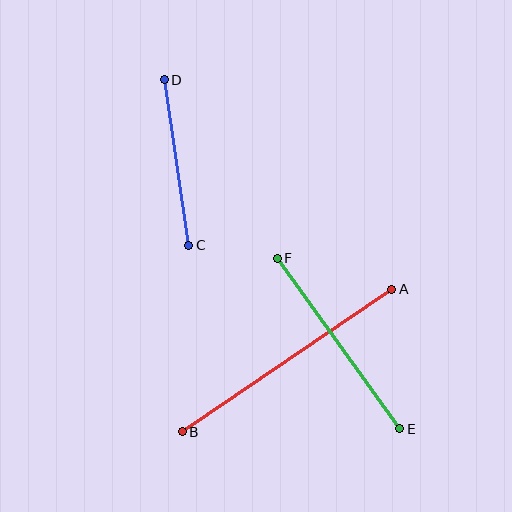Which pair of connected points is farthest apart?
Points A and B are farthest apart.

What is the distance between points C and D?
The distance is approximately 168 pixels.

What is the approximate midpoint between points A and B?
The midpoint is at approximately (287, 360) pixels.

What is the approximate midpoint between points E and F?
The midpoint is at approximately (338, 343) pixels.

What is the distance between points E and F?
The distance is approximately 210 pixels.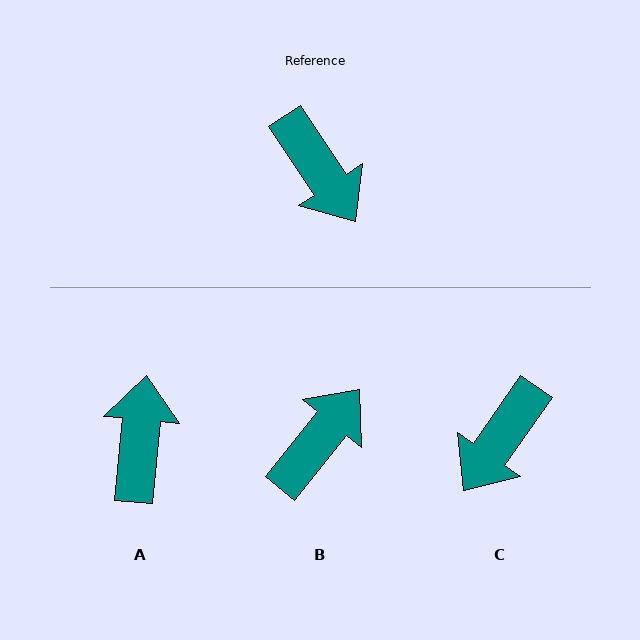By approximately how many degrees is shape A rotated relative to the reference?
Approximately 141 degrees counter-clockwise.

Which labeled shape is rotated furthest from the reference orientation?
A, about 141 degrees away.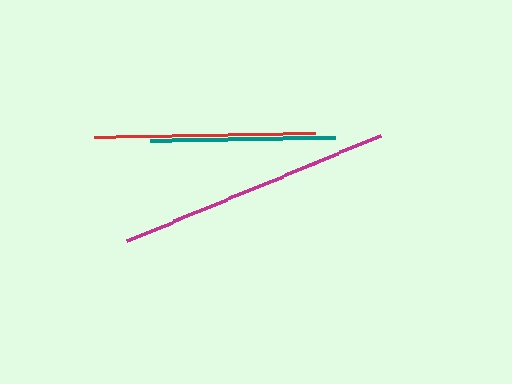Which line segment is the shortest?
The teal line is the shortest at approximately 186 pixels.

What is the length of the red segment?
The red segment is approximately 221 pixels long.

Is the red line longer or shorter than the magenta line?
The magenta line is longer than the red line.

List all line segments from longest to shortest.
From longest to shortest: magenta, red, teal.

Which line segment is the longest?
The magenta line is the longest at approximately 275 pixels.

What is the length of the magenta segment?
The magenta segment is approximately 275 pixels long.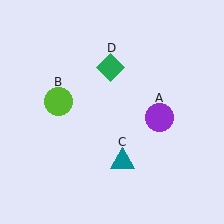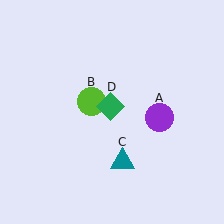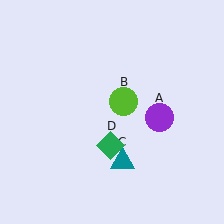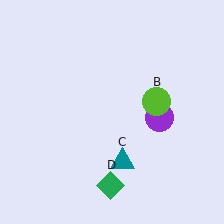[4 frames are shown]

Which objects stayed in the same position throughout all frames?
Purple circle (object A) and teal triangle (object C) remained stationary.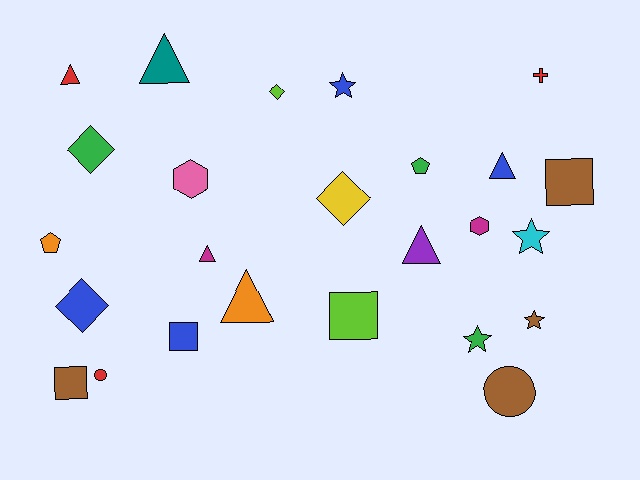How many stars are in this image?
There are 4 stars.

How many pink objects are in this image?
There is 1 pink object.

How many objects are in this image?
There are 25 objects.